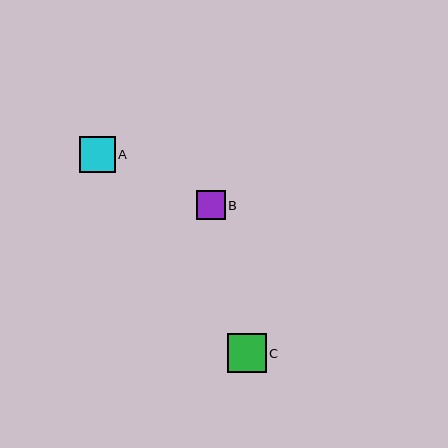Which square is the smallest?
Square B is the smallest with a size of approximately 29 pixels.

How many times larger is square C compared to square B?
Square C is approximately 1.3 times the size of square B.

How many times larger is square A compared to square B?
Square A is approximately 1.2 times the size of square B.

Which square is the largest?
Square C is the largest with a size of approximately 39 pixels.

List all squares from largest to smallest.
From largest to smallest: C, A, B.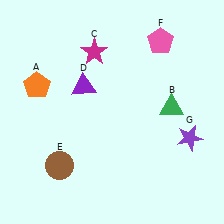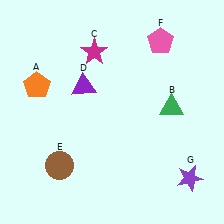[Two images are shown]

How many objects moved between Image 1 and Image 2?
1 object moved between the two images.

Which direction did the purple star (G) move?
The purple star (G) moved down.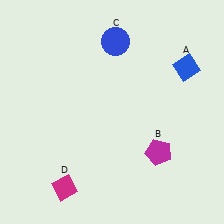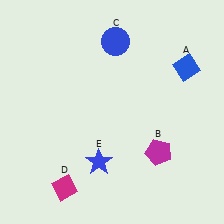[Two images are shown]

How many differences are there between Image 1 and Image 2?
There is 1 difference between the two images.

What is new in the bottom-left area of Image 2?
A blue star (E) was added in the bottom-left area of Image 2.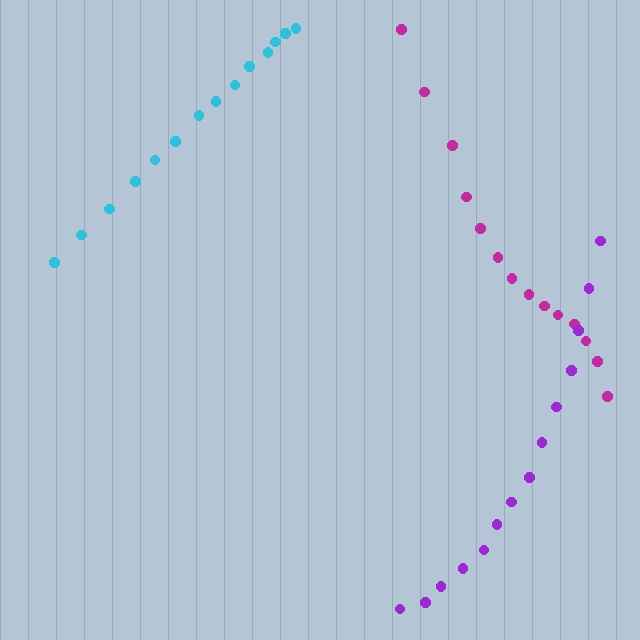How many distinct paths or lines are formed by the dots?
There are 3 distinct paths.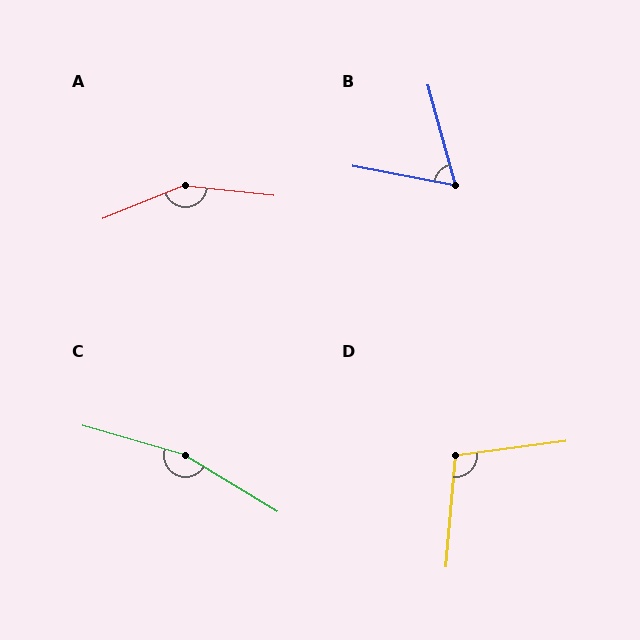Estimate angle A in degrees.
Approximately 152 degrees.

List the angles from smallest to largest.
B (64°), D (102°), A (152°), C (165°).